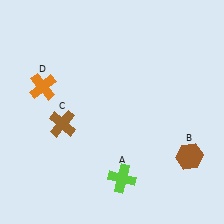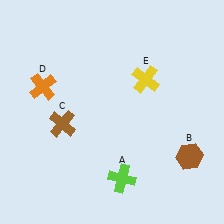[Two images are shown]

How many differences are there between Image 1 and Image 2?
There is 1 difference between the two images.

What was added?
A yellow cross (E) was added in Image 2.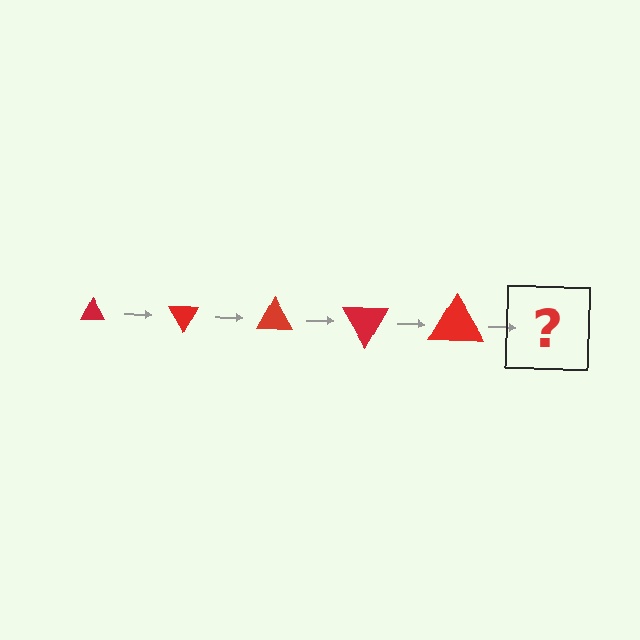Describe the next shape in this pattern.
It should be a triangle, larger than the previous one and rotated 300 degrees from the start.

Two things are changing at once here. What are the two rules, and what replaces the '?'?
The two rules are that the triangle grows larger each step and it rotates 60 degrees each step. The '?' should be a triangle, larger than the previous one and rotated 300 degrees from the start.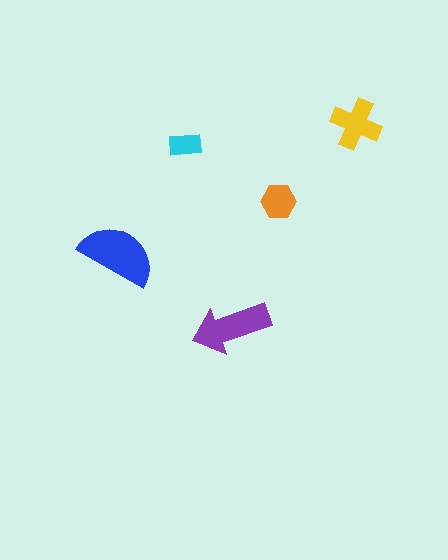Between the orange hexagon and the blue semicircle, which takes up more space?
The blue semicircle.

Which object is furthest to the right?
The yellow cross is rightmost.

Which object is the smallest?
The cyan rectangle.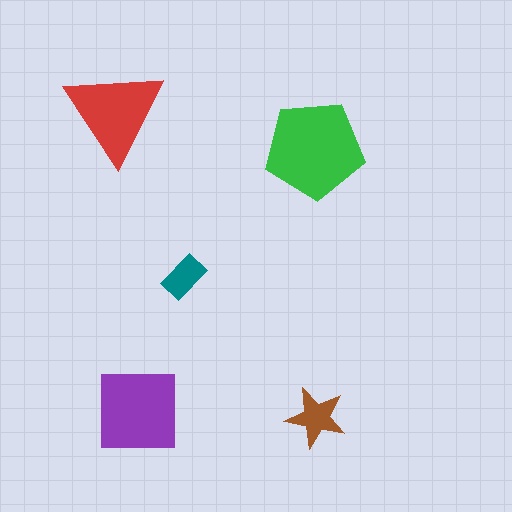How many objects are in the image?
There are 5 objects in the image.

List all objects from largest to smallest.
The green pentagon, the purple square, the red triangle, the brown star, the teal rectangle.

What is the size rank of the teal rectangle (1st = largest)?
5th.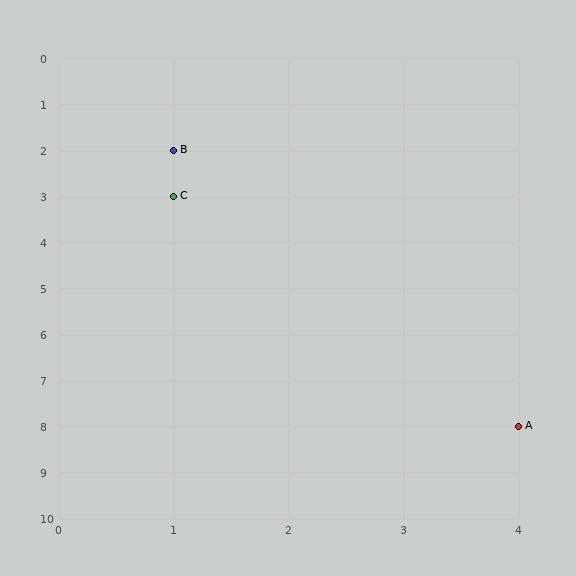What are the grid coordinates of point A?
Point A is at grid coordinates (4, 8).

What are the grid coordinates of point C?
Point C is at grid coordinates (1, 3).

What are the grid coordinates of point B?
Point B is at grid coordinates (1, 2).